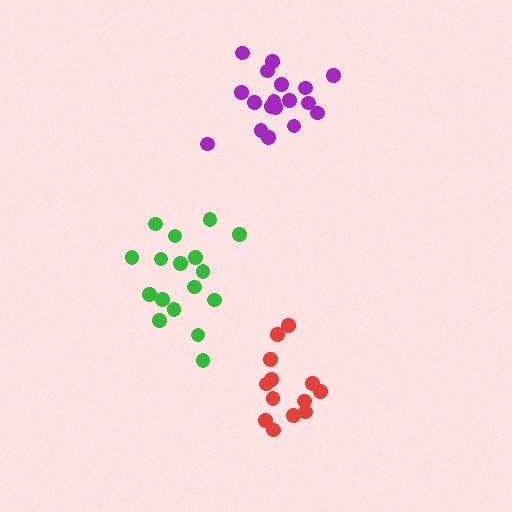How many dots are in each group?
Group 1: 17 dots, Group 2: 18 dots, Group 3: 13 dots (48 total).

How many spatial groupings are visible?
There are 3 spatial groupings.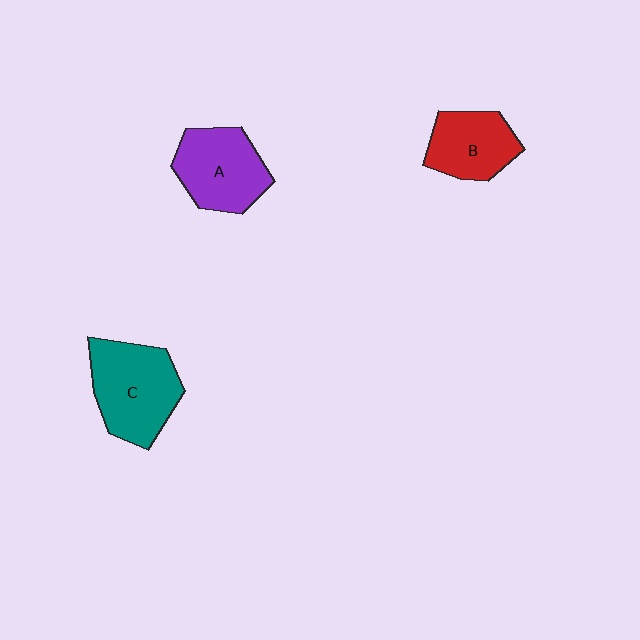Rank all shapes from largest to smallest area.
From largest to smallest: C (teal), A (purple), B (red).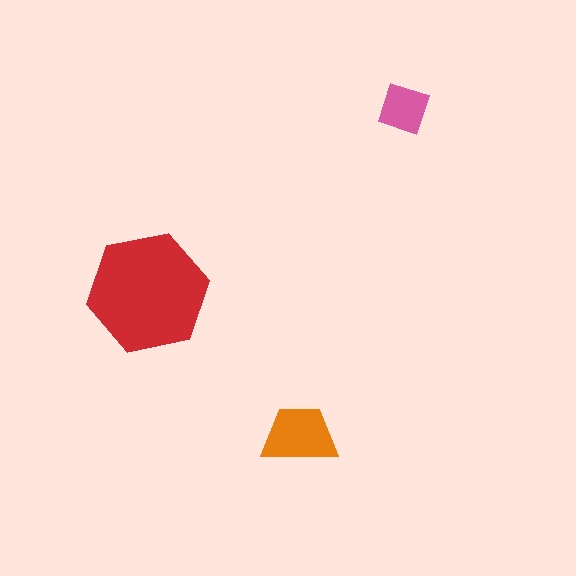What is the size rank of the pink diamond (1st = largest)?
3rd.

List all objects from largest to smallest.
The red hexagon, the orange trapezoid, the pink diamond.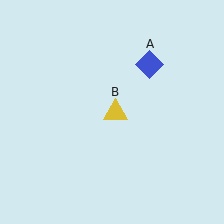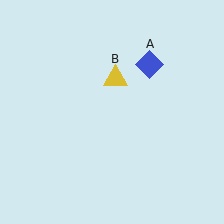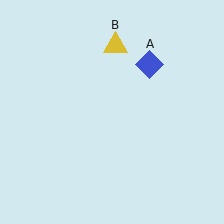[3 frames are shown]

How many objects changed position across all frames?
1 object changed position: yellow triangle (object B).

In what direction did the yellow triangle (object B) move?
The yellow triangle (object B) moved up.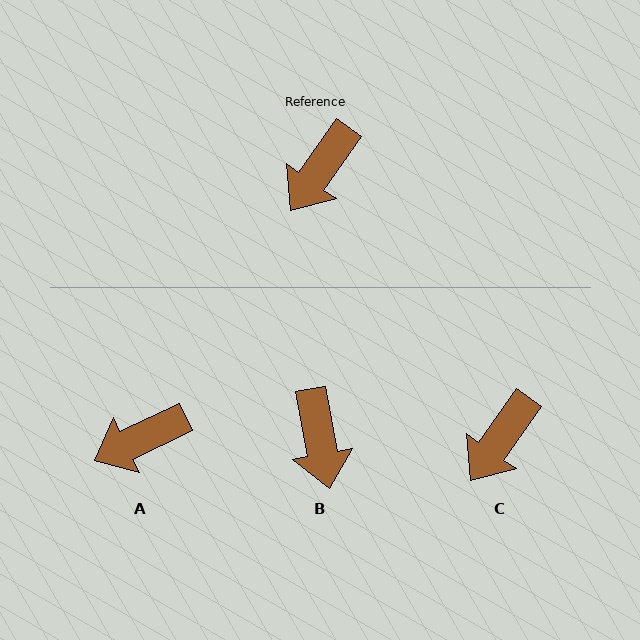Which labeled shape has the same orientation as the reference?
C.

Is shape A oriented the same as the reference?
No, it is off by about 29 degrees.